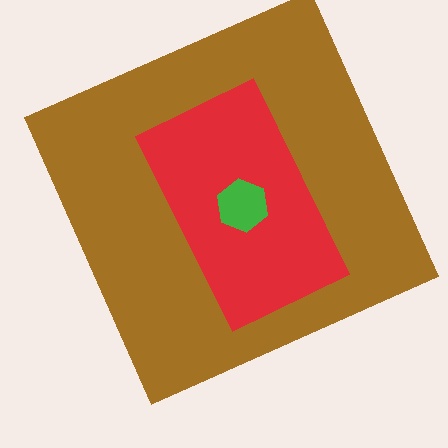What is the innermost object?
The green hexagon.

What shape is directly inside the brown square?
The red rectangle.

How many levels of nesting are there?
3.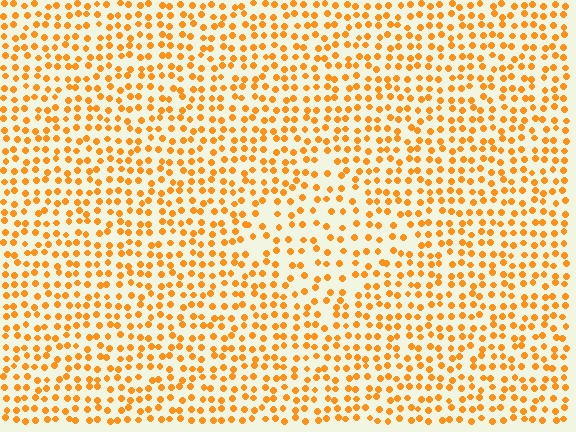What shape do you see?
I see a diamond.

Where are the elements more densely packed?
The elements are more densely packed outside the diamond boundary.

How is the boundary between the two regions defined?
The boundary is defined by a change in element density (approximately 1.5x ratio). All elements are the same color, size, and shape.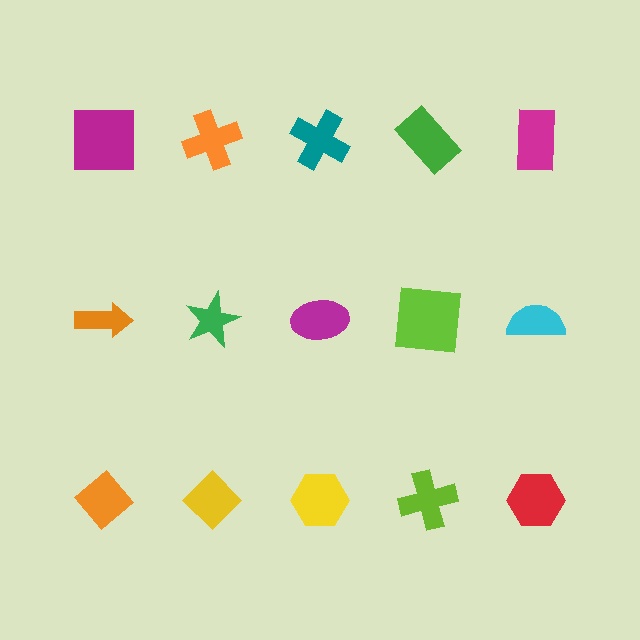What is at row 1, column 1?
A magenta square.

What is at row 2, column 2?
A green star.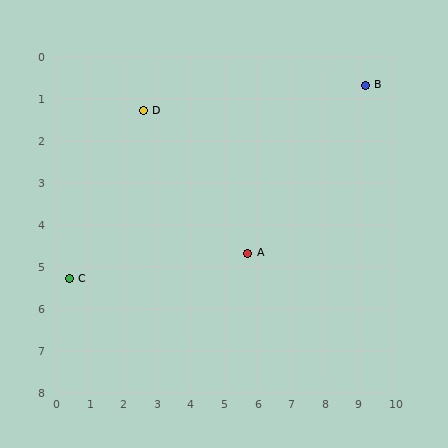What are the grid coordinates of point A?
Point A is at approximately (5.7, 4.7).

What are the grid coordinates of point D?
Point D is at approximately (2.6, 1.3).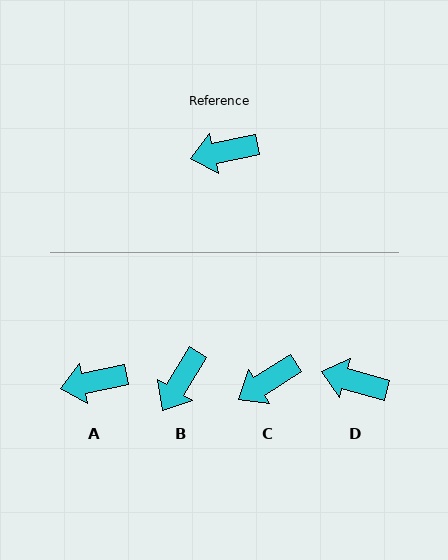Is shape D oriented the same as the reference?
No, it is off by about 27 degrees.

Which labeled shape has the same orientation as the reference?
A.